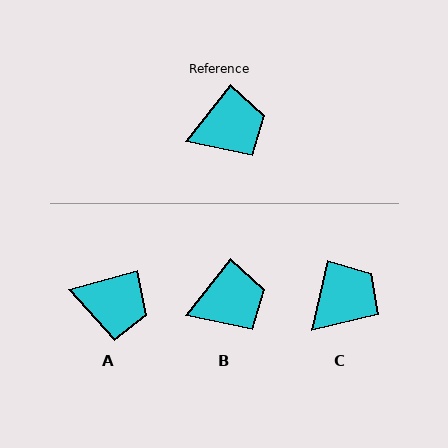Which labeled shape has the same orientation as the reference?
B.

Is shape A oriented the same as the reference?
No, it is off by about 36 degrees.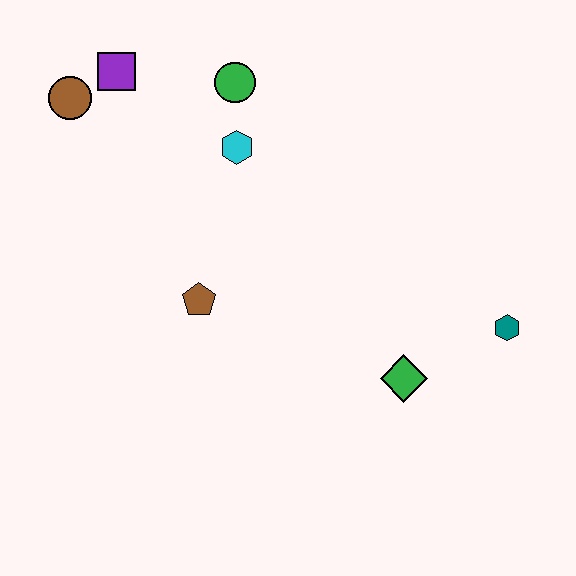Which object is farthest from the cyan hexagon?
The teal hexagon is farthest from the cyan hexagon.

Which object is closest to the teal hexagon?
The green diamond is closest to the teal hexagon.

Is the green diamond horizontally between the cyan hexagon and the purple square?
No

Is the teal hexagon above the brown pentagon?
No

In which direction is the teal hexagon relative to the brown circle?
The teal hexagon is to the right of the brown circle.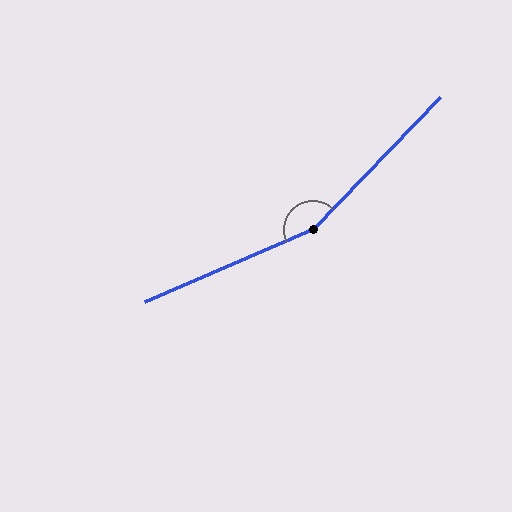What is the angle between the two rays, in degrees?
Approximately 157 degrees.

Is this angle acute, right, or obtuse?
It is obtuse.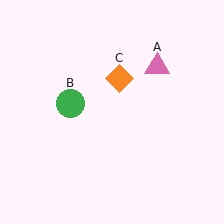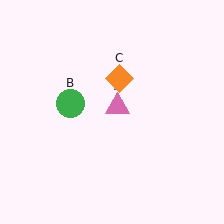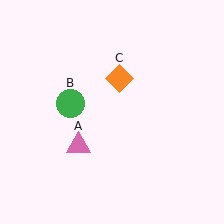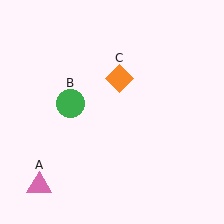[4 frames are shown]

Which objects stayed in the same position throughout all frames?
Green circle (object B) and orange diamond (object C) remained stationary.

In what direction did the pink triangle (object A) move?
The pink triangle (object A) moved down and to the left.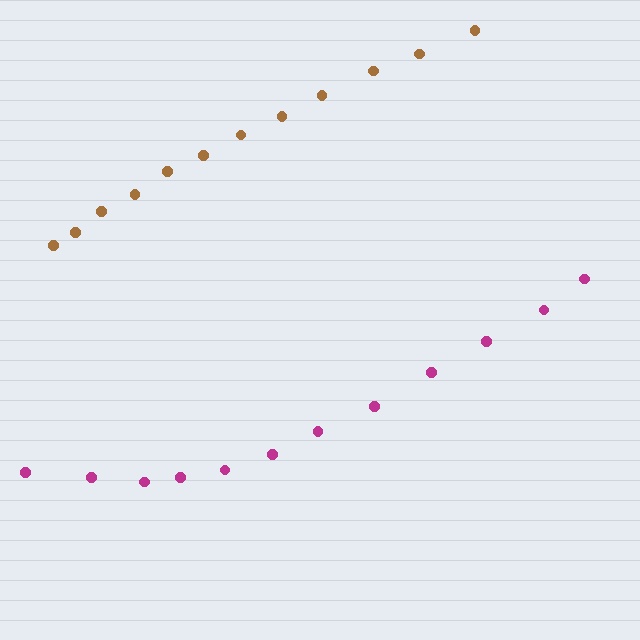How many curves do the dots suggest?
There are 2 distinct paths.